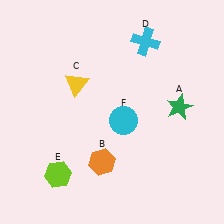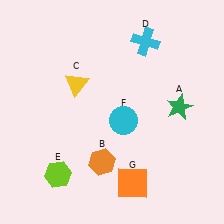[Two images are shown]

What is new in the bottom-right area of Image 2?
An orange square (G) was added in the bottom-right area of Image 2.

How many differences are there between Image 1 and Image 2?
There is 1 difference between the two images.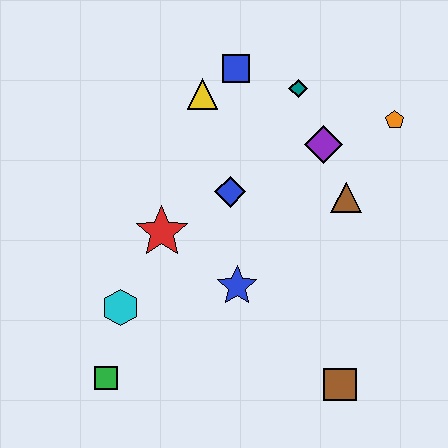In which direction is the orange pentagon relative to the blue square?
The orange pentagon is to the right of the blue square.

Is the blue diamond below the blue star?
No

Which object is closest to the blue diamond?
The red star is closest to the blue diamond.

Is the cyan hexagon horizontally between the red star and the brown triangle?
No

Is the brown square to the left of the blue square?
No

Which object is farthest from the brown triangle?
The green square is farthest from the brown triangle.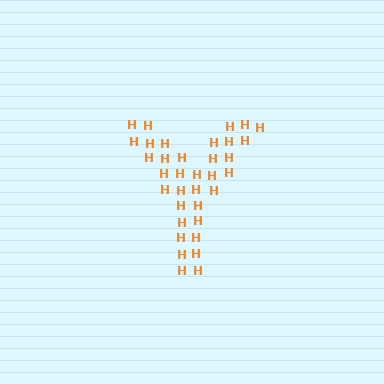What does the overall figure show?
The overall figure shows the letter Y.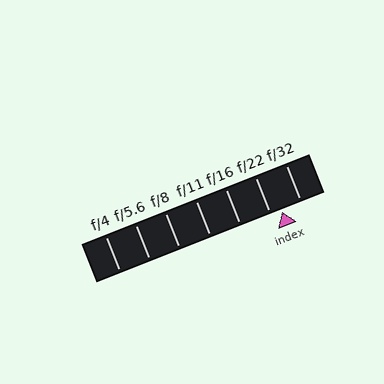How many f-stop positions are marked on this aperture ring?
There are 7 f-stop positions marked.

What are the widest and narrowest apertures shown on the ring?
The widest aperture shown is f/4 and the narrowest is f/32.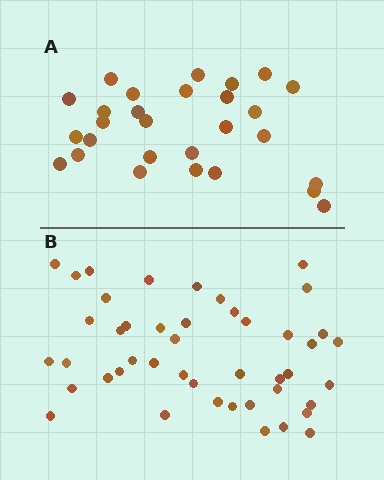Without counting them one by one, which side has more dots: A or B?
Region B (the bottom region) has more dots.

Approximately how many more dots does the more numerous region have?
Region B has approximately 15 more dots than region A.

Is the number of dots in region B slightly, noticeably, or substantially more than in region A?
Region B has substantially more. The ratio is roughly 1.6 to 1.